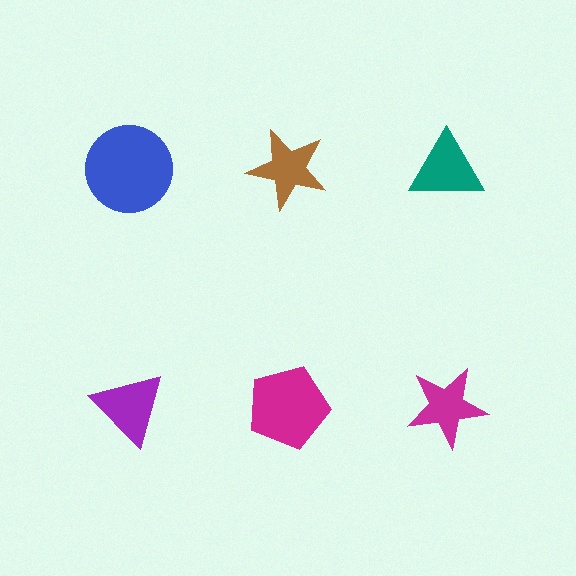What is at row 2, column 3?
A magenta star.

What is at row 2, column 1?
A purple triangle.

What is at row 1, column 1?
A blue circle.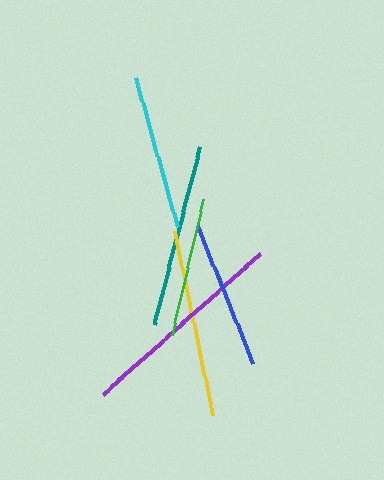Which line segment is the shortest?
The green line is the shortest at approximately 140 pixels.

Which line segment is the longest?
The purple line is the longest at approximately 211 pixels.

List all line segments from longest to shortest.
From longest to shortest: purple, yellow, teal, cyan, blue, green.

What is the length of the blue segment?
The blue segment is approximately 149 pixels long.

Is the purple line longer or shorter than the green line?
The purple line is longer than the green line.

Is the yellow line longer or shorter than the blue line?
The yellow line is longer than the blue line.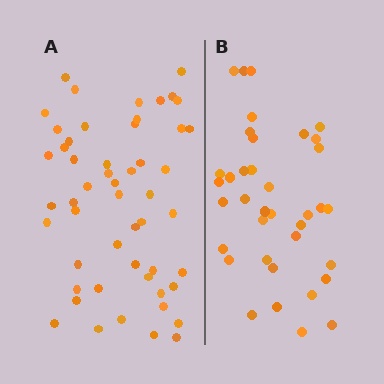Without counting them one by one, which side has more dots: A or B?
Region A (the left region) has more dots.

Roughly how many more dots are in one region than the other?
Region A has approximately 15 more dots than region B.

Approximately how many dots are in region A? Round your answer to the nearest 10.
About 50 dots. (The exact count is 52, which rounds to 50.)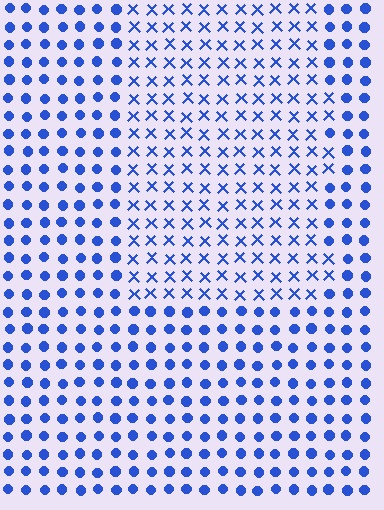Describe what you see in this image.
The image is filled with small blue elements arranged in a uniform grid. A rectangle-shaped region contains X marks, while the surrounding area contains circles. The boundary is defined purely by the change in element shape.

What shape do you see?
I see a rectangle.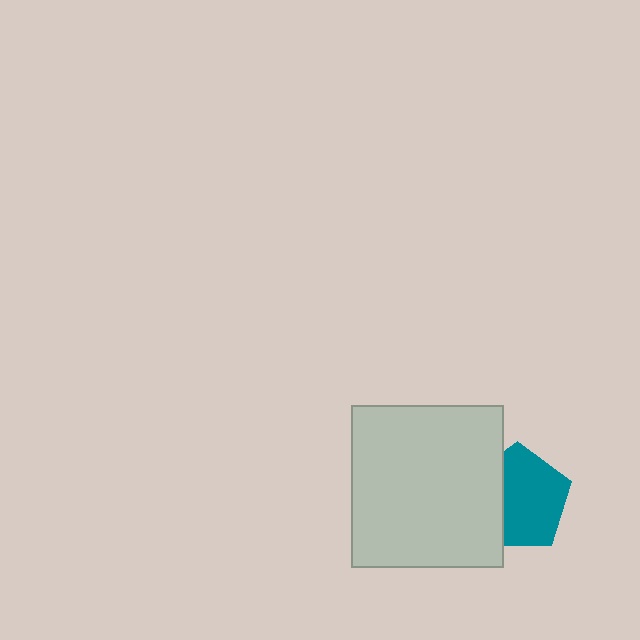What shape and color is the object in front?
The object in front is a light gray rectangle.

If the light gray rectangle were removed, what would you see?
You would see the complete teal pentagon.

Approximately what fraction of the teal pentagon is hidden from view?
Roughly 33% of the teal pentagon is hidden behind the light gray rectangle.